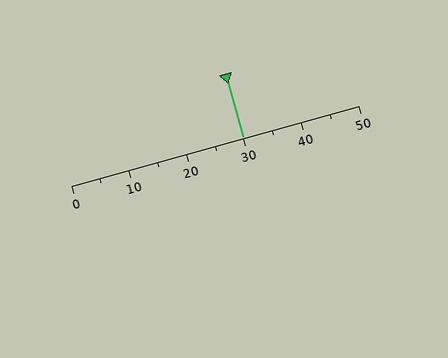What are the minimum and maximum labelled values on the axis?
The axis runs from 0 to 50.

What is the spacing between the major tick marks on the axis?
The major ticks are spaced 10 apart.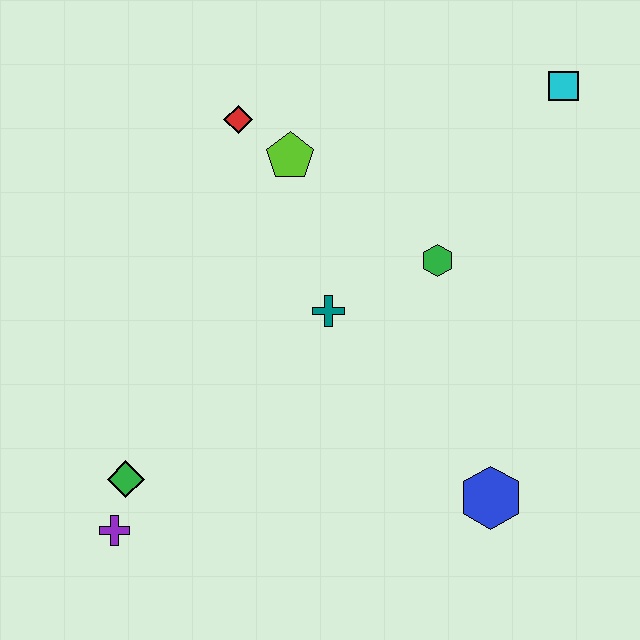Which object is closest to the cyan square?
The green hexagon is closest to the cyan square.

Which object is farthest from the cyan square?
The purple cross is farthest from the cyan square.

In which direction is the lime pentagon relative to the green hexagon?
The lime pentagon is to the left of the green hexagon.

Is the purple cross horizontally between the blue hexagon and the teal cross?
No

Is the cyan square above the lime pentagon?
Yes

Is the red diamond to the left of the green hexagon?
Yes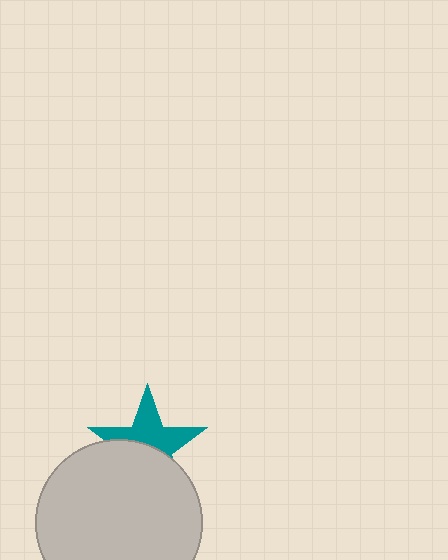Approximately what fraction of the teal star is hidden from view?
Roughly 49% of the teal star is hidden behind the light gray circle.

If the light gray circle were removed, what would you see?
You would see the complete teal star.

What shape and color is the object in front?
The object in front is a light gray circle.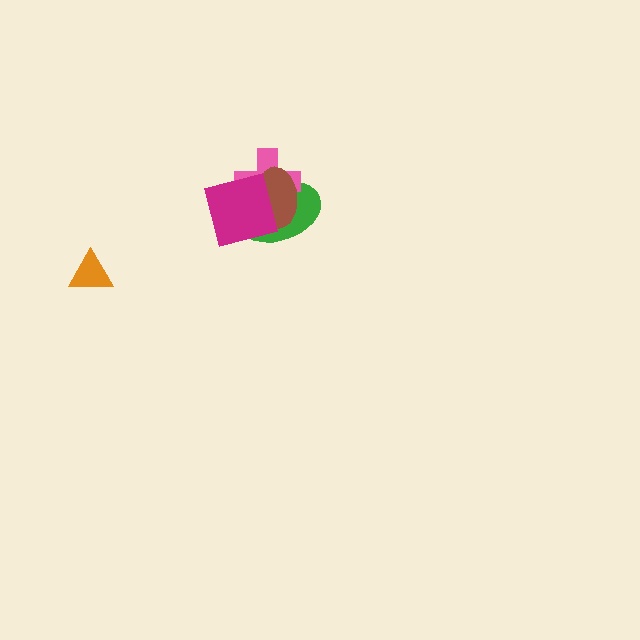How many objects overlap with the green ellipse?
3 objects overlap with the green ellipse.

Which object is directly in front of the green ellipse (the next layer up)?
The pink cross is directly in front of the green ellipse.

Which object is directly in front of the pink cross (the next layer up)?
The brown ellipse is directly in front of the pink cross.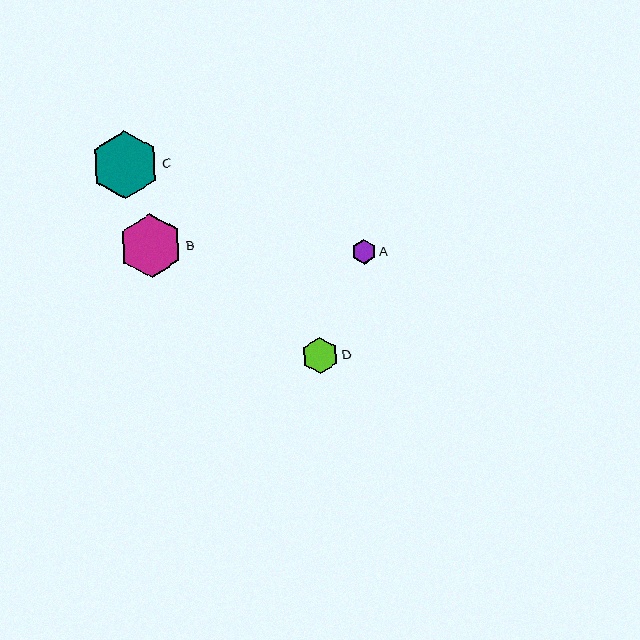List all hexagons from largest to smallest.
From largest to smallest: C, B, D, A.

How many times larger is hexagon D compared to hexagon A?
Hexagon D is approximately 1.5 times the size of hexagon A.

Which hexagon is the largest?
Hexagon C is the largest with a size of approximately 68 pixels.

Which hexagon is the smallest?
Hexagon A is the smallest with a size of approximately 24 pixels.